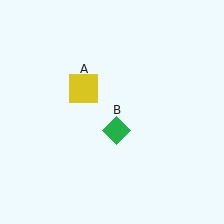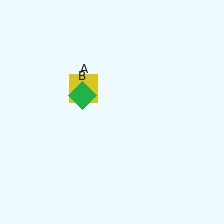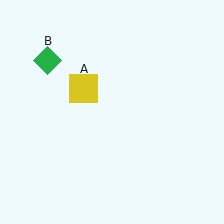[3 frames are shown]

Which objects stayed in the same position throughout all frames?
Yellow square (object A) remained stationary.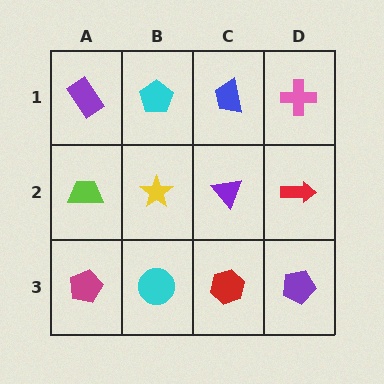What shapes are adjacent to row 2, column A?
A purple rectangle (row 1, column A), a magenta pentagon (row 3, column A), a yellow star (row 2, column B).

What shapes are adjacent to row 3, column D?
A red arrow (row 2, column D), a red hexagon (row 3, column C).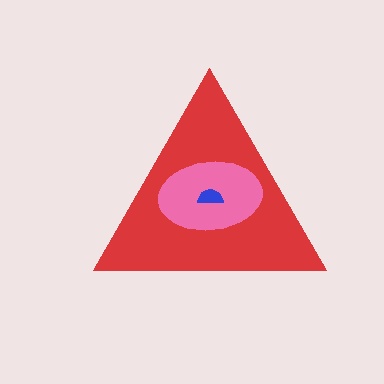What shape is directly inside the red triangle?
The pink ellipse.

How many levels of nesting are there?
3.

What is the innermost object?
The blue semicircle.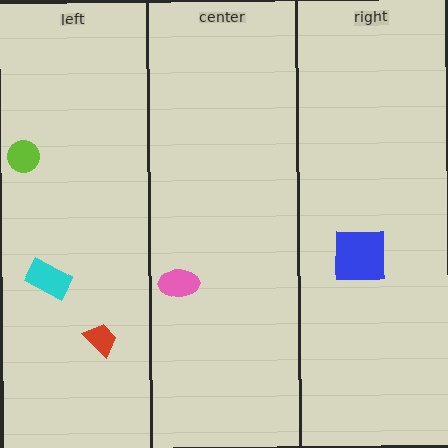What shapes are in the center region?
The pink ellipse.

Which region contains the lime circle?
The left region.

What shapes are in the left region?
The red trapezoid, the cyan rectangle, the lime circle.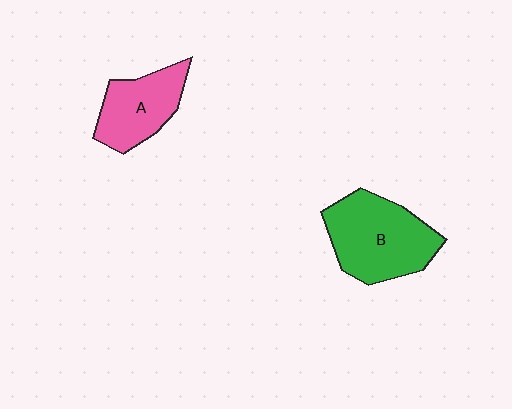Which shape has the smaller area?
Shape A (pink).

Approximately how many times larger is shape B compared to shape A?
Approximately 1.5 times.